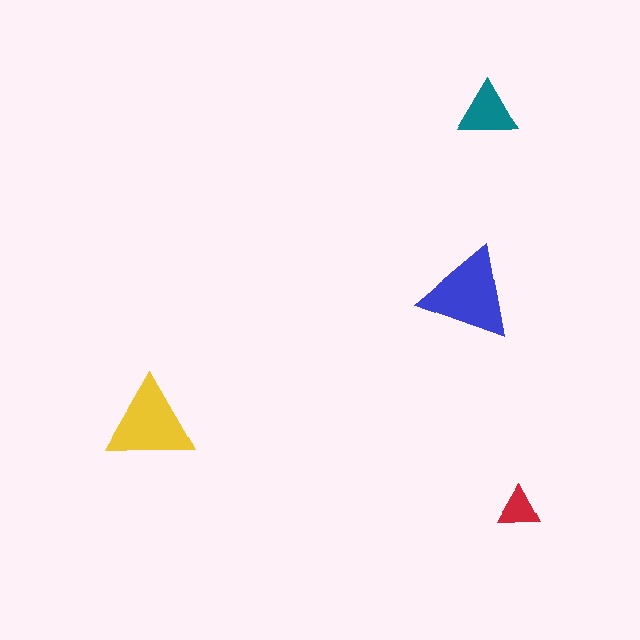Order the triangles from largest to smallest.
the blue one, the yellow one, the teal one, the red one.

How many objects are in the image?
There are 4 objects in the image.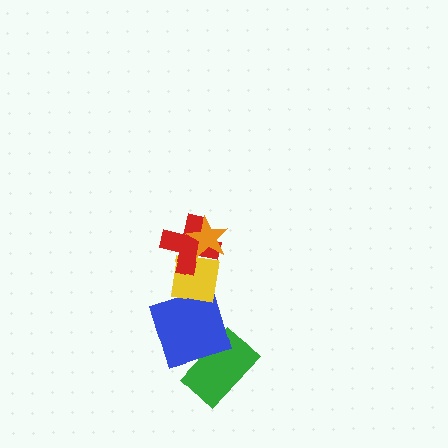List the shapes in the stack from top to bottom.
From top to bottom: the orange star, the red cross, the yellow square, the blue square, the green rectangle.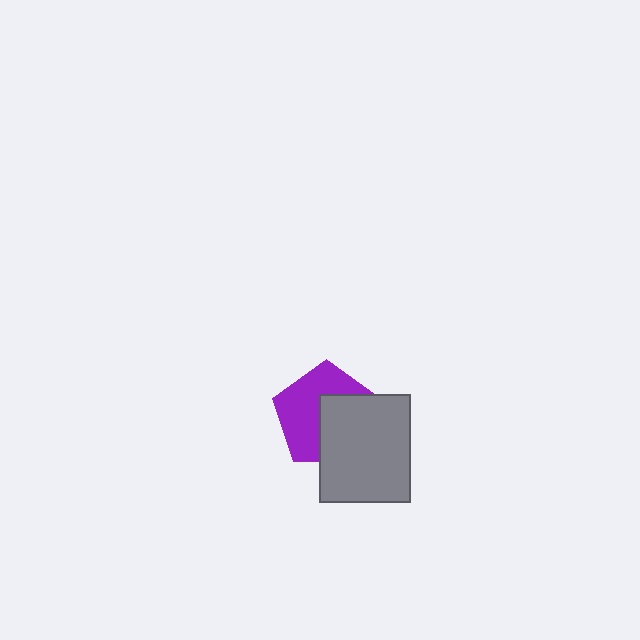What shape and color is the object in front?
The object in front is a gray rectangle.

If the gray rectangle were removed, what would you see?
You would see the complete purple pentagon.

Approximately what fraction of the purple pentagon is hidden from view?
Roughly 46% of the purple pentagon is hidden behind the gray rectangle.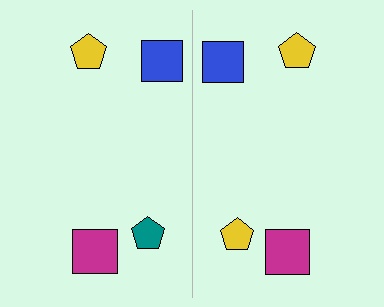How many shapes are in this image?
There are 8 shapes in this image.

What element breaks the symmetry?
The yellow pentagon on the right side breaks the symmetry — its mirror counterpart is teal.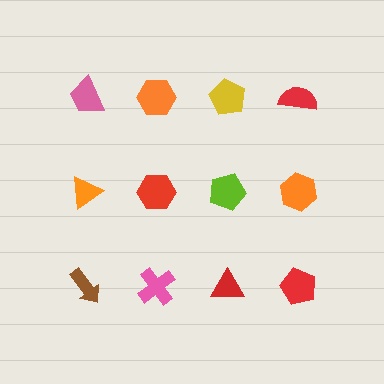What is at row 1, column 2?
An orange hexagon.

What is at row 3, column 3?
A red triangle.